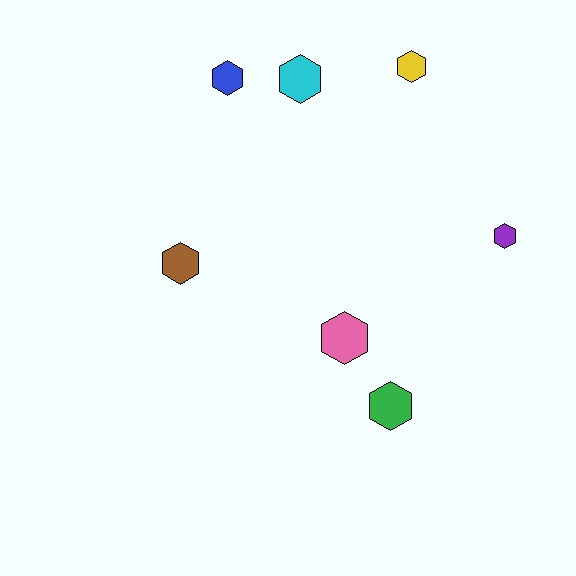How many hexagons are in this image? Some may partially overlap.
There are 7 hexagons.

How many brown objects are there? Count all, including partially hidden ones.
There is 1 brown object.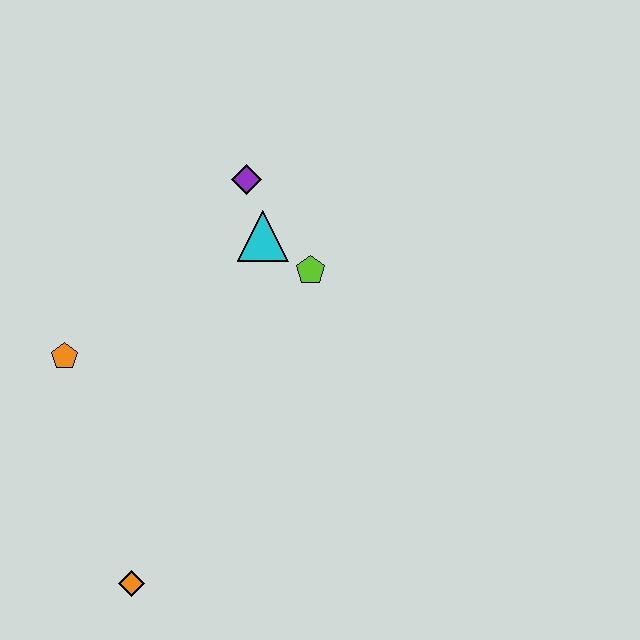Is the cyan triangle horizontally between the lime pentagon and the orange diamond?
Yes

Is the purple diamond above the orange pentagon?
Yes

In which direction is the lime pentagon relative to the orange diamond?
The lime pentagon is above the orange diamond.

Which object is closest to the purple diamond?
The cyan triangle is closest to the purple diamond.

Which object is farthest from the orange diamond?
The purple diamond is farthest from the orange diamond.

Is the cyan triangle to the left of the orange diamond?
No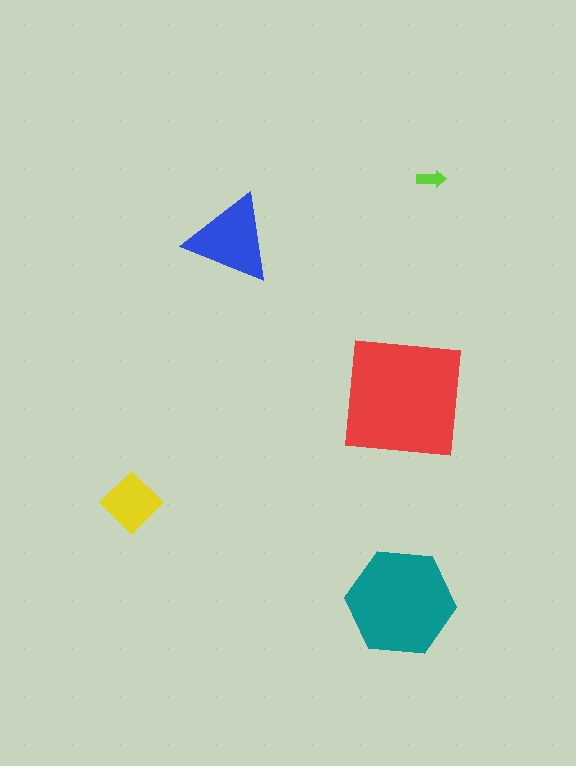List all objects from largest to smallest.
The red square, the teal hexagon, the blue triangle, the yellow diamond, the lime arrow.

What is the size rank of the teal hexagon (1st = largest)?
2nd.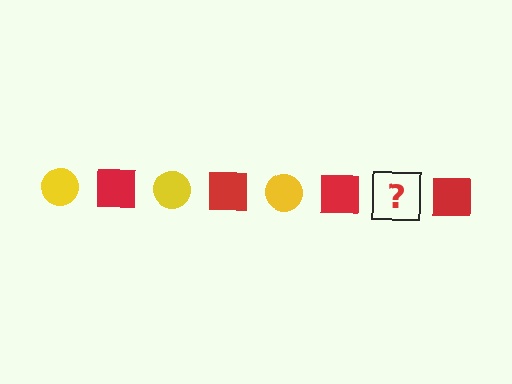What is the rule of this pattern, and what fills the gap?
The rule is that the pattern alternates between yellow circle and red square. The gap should be filled with a yellow circle.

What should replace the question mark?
The question mark should be replaced with a yellow circle.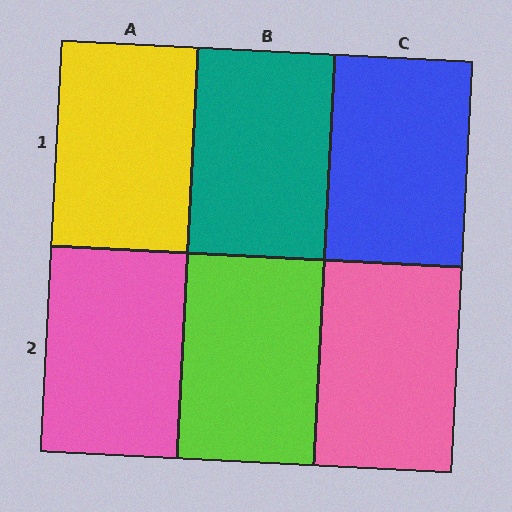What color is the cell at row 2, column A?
Pink.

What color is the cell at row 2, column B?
Lime.